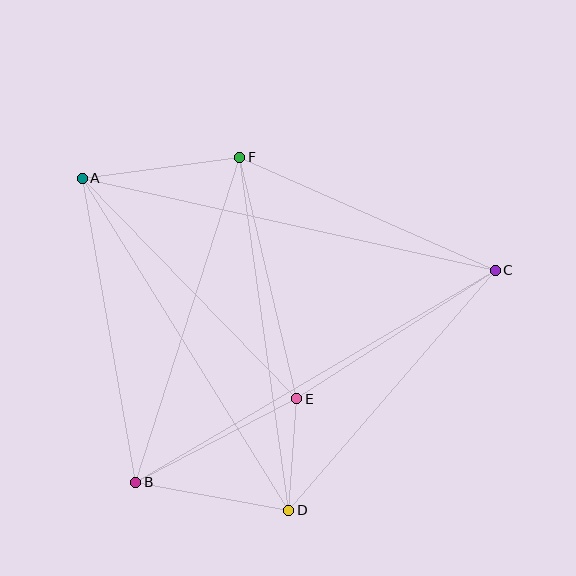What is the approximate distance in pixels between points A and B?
The distance between A and B is approximately 309 pixels.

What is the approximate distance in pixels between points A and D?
The distance between A and D is approximately 391 pixels.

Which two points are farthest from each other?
Points A and C are farthest from each other.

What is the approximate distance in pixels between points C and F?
The distance between C and F is approximately 280 pixels.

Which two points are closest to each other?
Points D and E are closest to each other.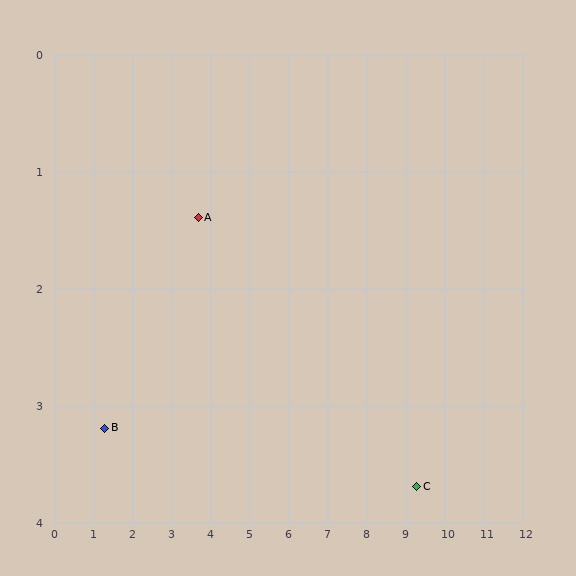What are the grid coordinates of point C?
Point C is at approximately (9.3, 3.7).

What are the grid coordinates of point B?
Point B is at approximately (1.3, 3.2).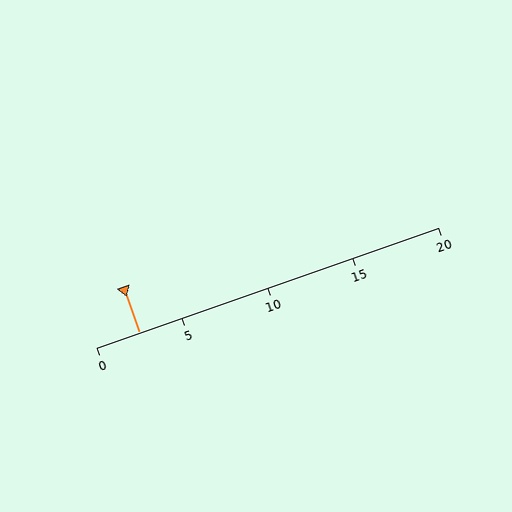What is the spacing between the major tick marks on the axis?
The major ticks are spaced 5 apart.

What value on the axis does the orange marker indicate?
The marker indicates approximately 2.5.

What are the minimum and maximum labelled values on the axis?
The axis runs from 0 to 20.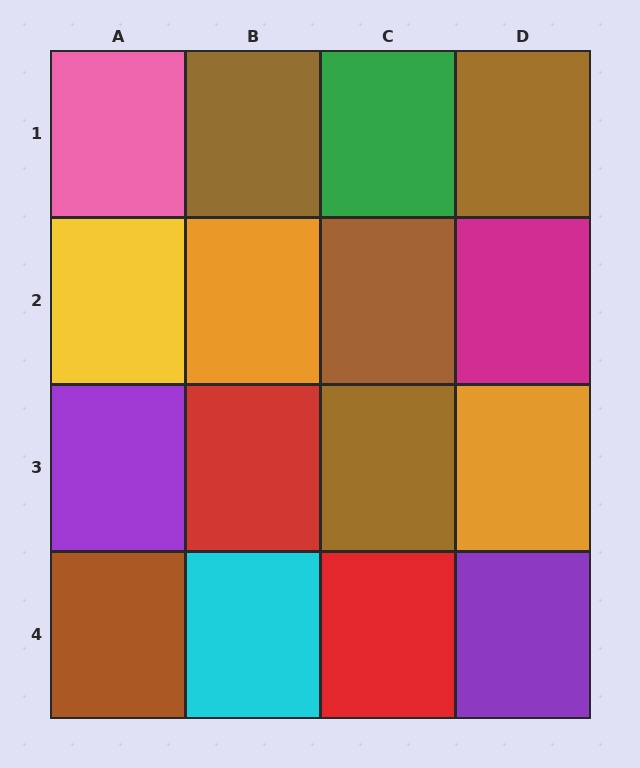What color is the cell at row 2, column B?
Orange.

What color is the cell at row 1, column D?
Brown.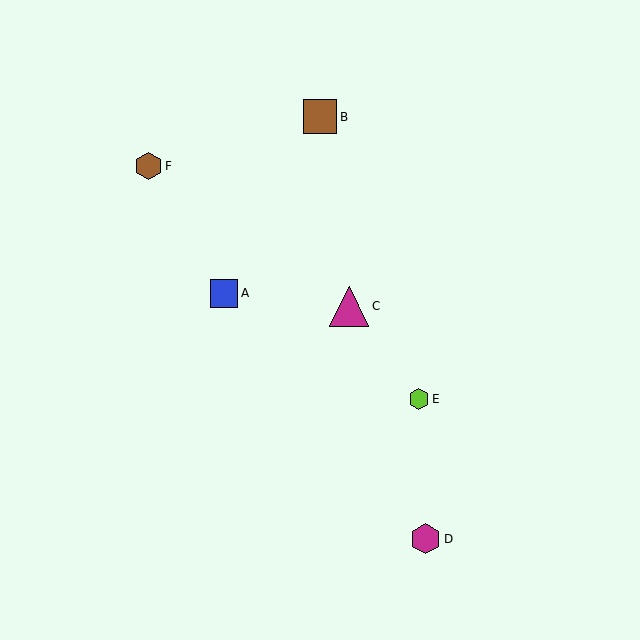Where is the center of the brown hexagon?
The center of the brown hexagon is at (148, 166).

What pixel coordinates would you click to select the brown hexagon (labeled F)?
Click at (148, 166) to select the brown hexagon F.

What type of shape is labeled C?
Shape C is a magenta triangle.